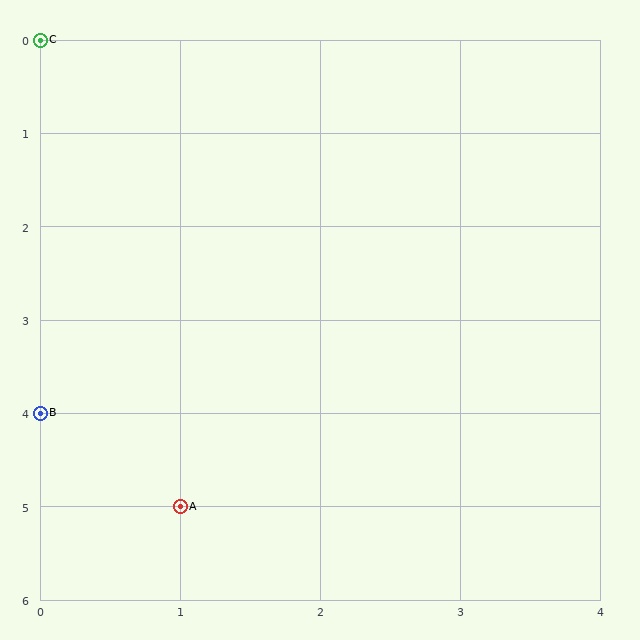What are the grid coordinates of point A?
Point A is at grid coordinates (1, 5).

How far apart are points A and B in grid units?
Points A and B are 1 column and 1 row apart (about 1.4 grid units diagonally).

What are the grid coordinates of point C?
Point C is at grid coordinates (0, 0).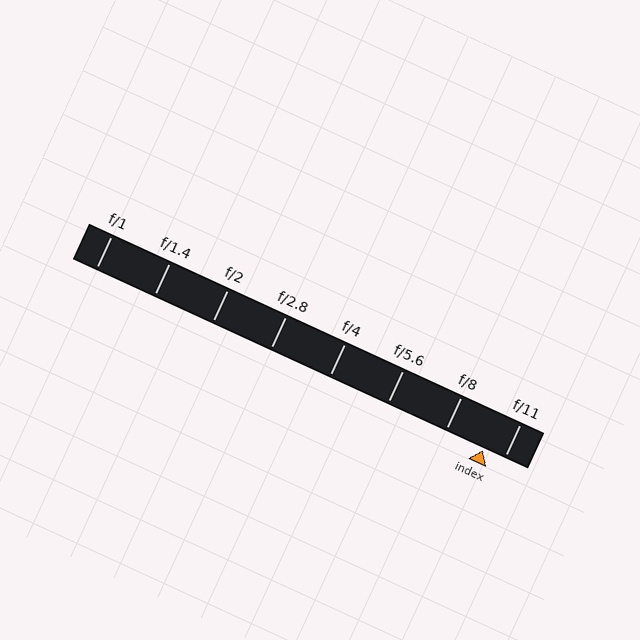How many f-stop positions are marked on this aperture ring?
There are 8 f-stop positions marked.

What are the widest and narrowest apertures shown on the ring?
The widest aperture shown is f/1 and the narrowest is f/11.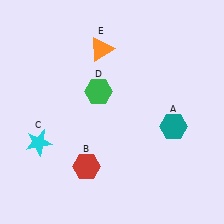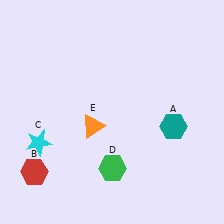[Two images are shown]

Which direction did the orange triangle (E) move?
The orange triangle (E) moved down.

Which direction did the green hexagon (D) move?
The green hexagon (D) moved down.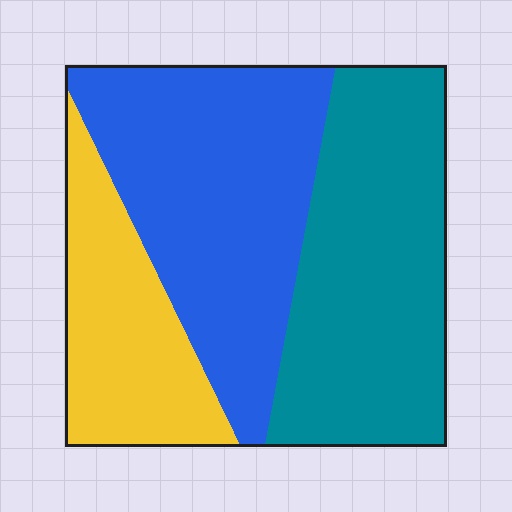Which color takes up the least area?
Yellow, at roughly 20%.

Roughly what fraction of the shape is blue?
Blue covers about 40% of the shape.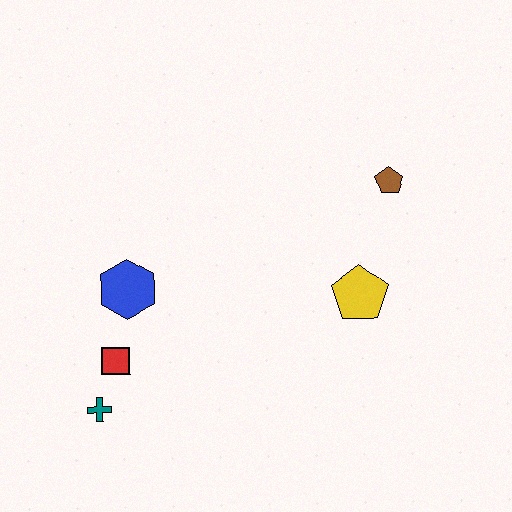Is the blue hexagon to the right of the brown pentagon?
No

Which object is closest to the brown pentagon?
The yellow pentagon is closest to the brown pentagon.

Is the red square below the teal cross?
No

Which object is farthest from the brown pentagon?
The teal cross is farthest from the brown pentagon.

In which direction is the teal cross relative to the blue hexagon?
The teal cross is below the blue hexagon.